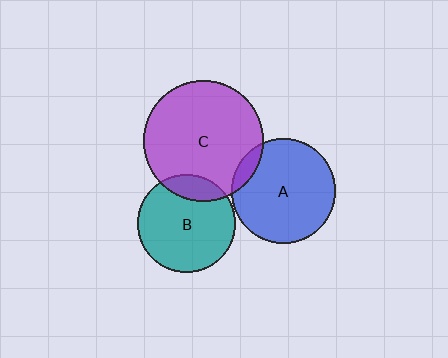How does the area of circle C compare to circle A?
Approximately 1.3 times.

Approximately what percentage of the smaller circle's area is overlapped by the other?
Approximately 15%.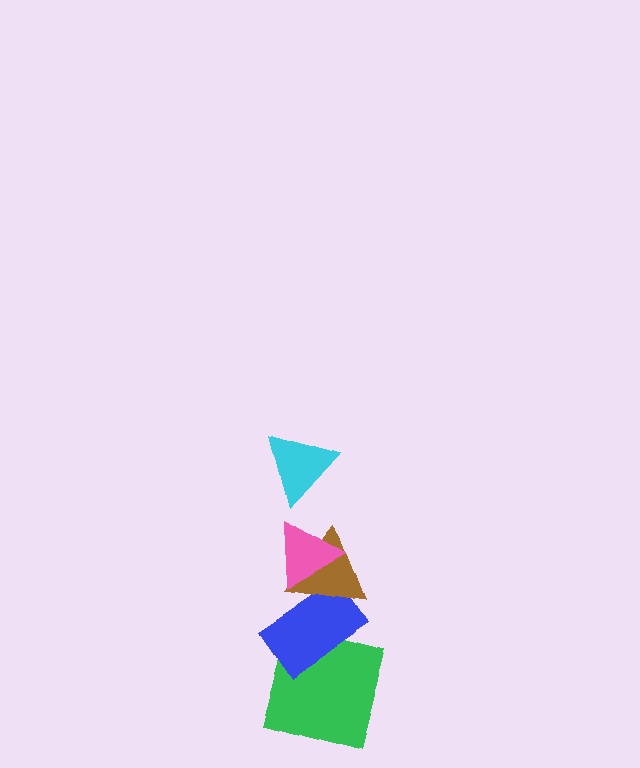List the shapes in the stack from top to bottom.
From top to bottom: the cyan triangle, the pink triangle, the brown triangle, the blue rectangle, the green square.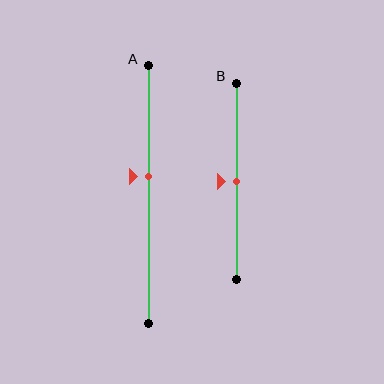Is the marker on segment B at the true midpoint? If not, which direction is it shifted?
Yes, the marker on segment B is at the true midpoint.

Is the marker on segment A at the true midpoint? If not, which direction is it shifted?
No, the marker on segment A is shifted upward by about 7% of the segment length.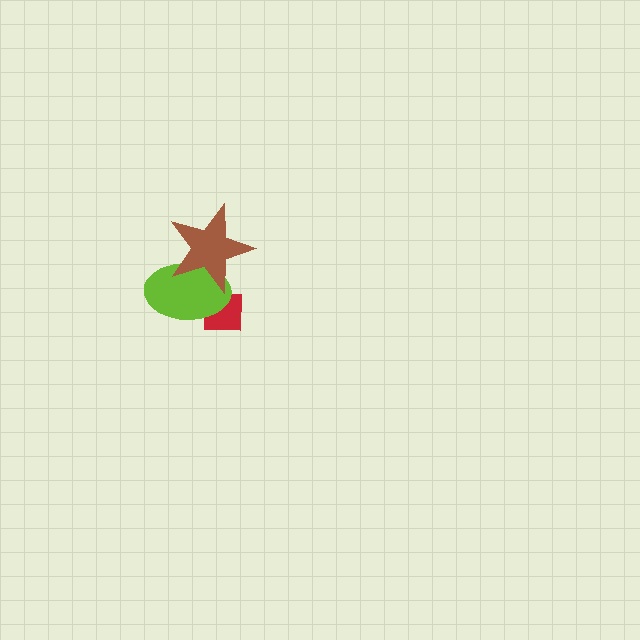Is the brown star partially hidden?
No, no other shape covers it.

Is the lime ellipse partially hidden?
Yes, it is partially covered by another shape.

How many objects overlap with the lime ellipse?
2 objects overlap with the lime ellipse.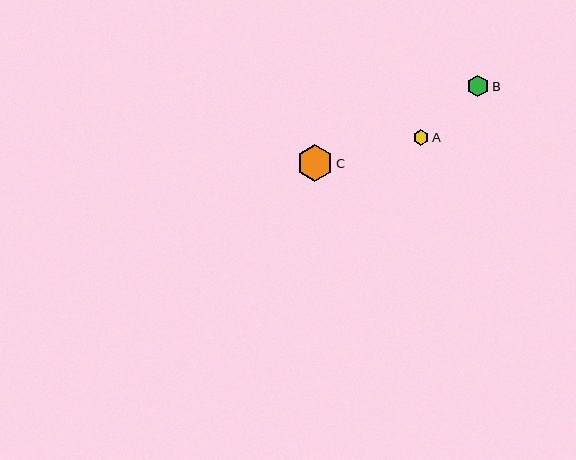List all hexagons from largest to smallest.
From largest to smallest: C, B, A.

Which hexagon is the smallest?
Hexagon A is the smallest with a size of approximately 15 pixels.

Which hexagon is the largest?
Hexagon C is the largest with a size of approximately 36 pixels.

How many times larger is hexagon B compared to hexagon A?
Hexagon B is approximately 1.4 times the size of hexagon A.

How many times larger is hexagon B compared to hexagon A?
Hexagon B is approximately 1.4 times the size of hexagon A.